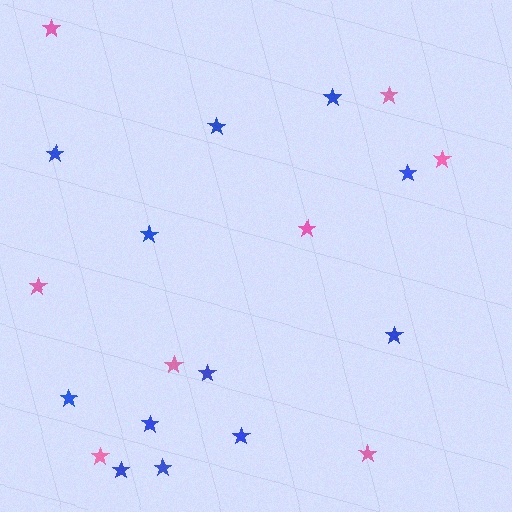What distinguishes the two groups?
There are 2 groups: one group of blue stars (12) and one group of pink stars (8).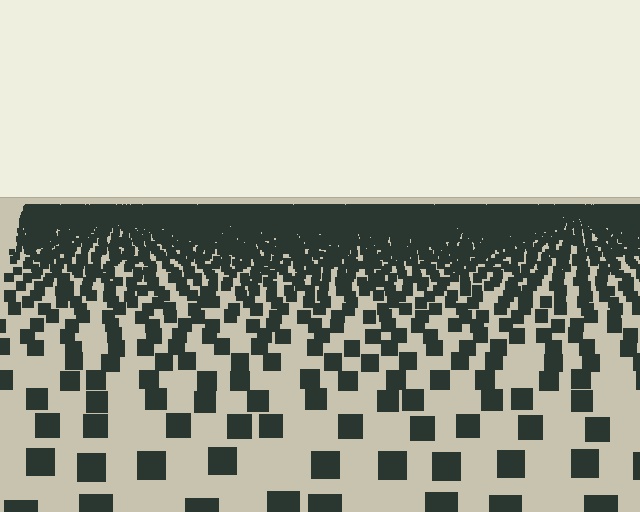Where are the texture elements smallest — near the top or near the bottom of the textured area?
Near the top.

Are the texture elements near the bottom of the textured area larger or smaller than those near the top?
Larger. Near the bottom, elements are closer to the viewer and appear at a bigger on-screen size.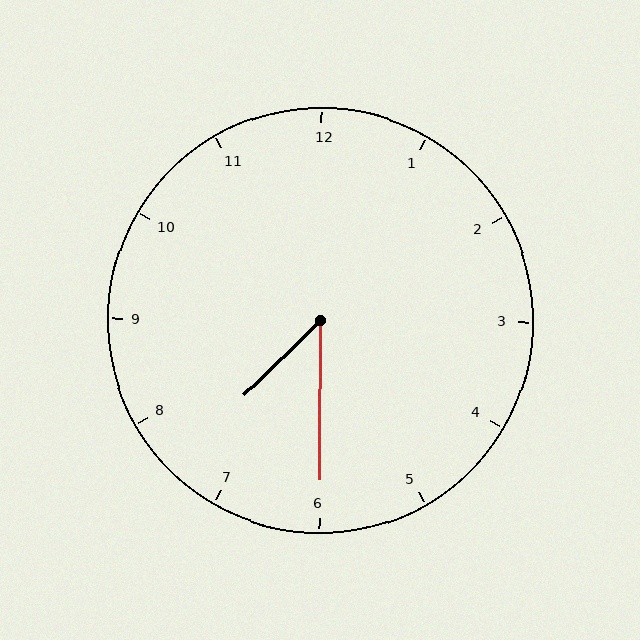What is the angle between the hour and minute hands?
Approximately 45 degrees.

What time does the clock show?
7:30.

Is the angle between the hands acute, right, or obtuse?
It is acute.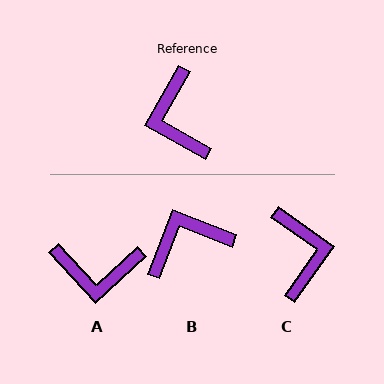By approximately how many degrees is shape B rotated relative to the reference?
Approximately 82 degrees clockwise.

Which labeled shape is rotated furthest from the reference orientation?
C, about 174 degrees away.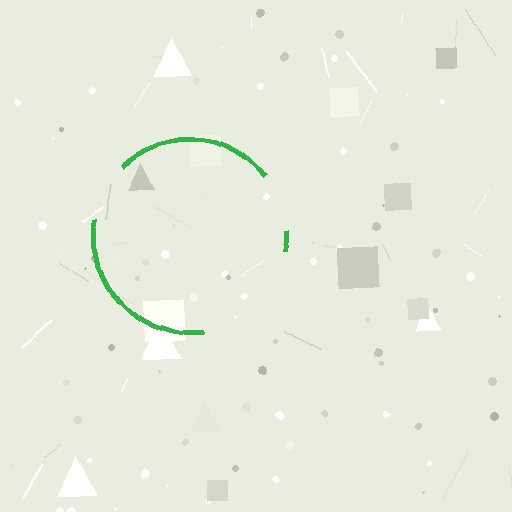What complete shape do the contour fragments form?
The contour fragments form a circle.